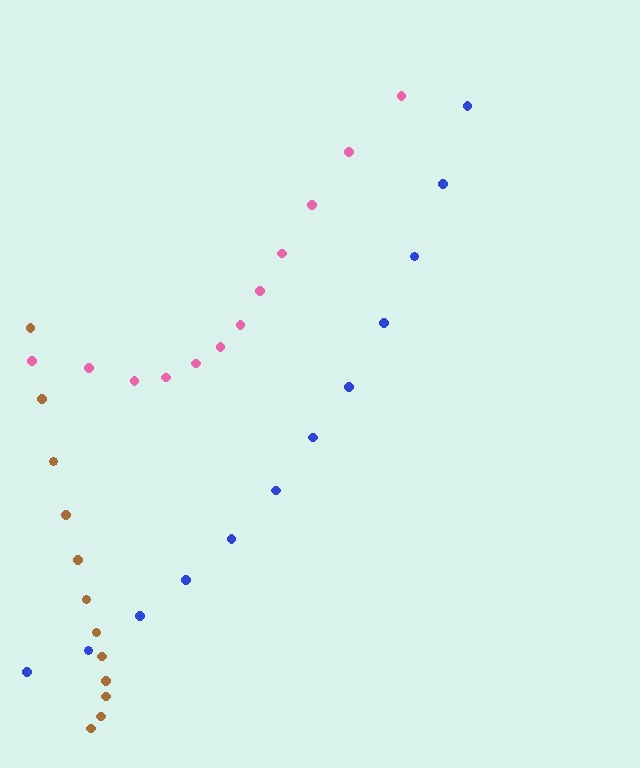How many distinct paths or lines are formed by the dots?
There are 3 distinct paths.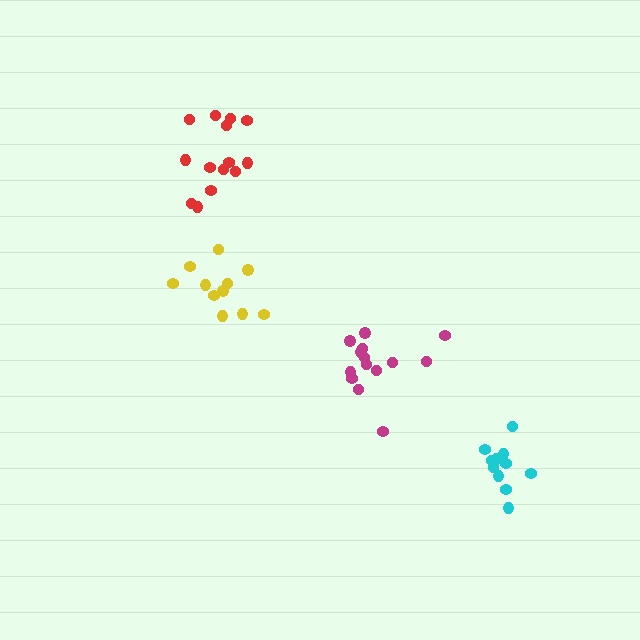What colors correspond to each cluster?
The clusters are colored: red, cyan, magenta, yellow.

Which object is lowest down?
The cyan cluster is bottommost.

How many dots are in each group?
Group 1: 14 dots, Group 2: 11 dots, Group 3: 14 dots, Group 4: 11 dots (50 total).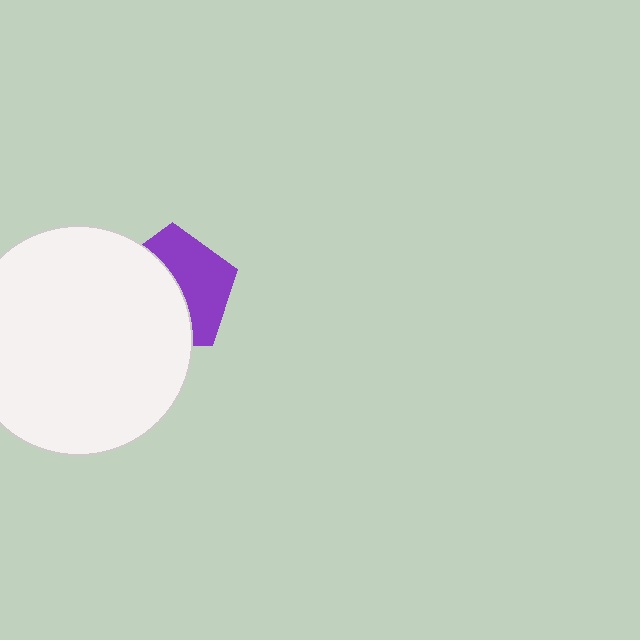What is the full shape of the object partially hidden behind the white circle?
The partially hidden object is a purple pentagon.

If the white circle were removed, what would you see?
You would see the complete purple pentagon.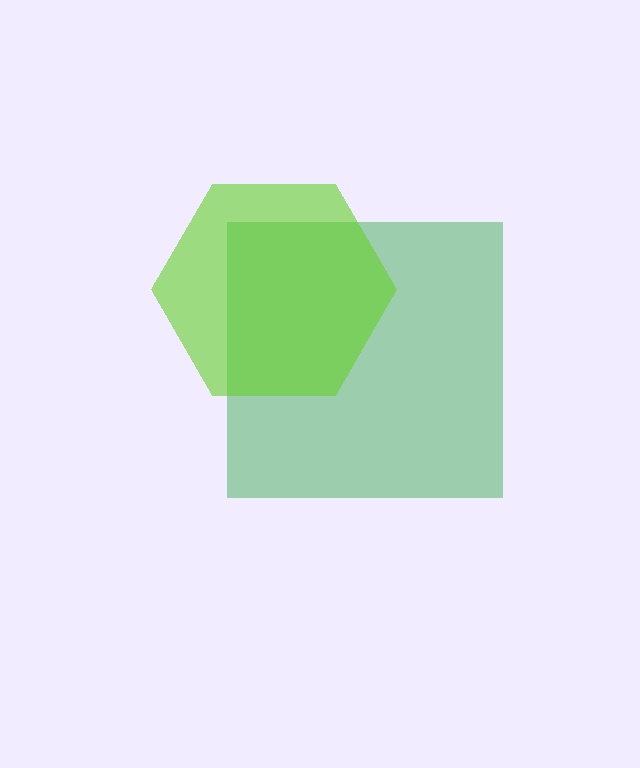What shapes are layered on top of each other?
The layered shapes are: a green square, a lime hexagon.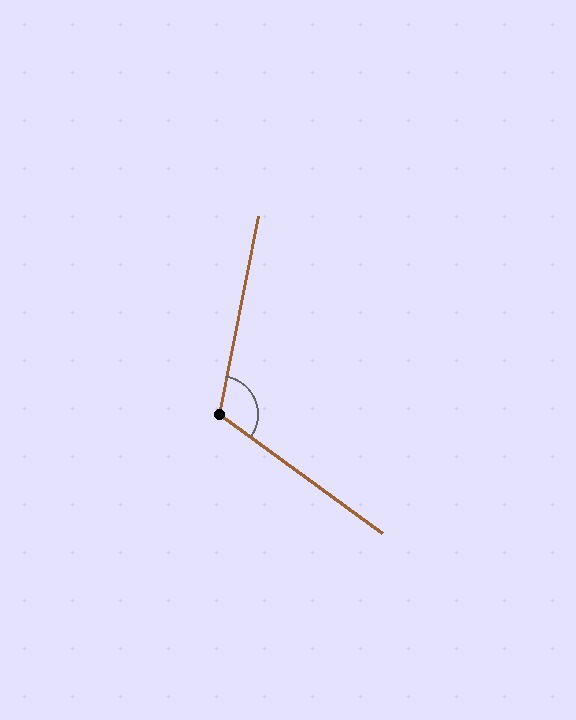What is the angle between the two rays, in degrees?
Approximately 115 degrees.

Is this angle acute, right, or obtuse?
It is obtuse.